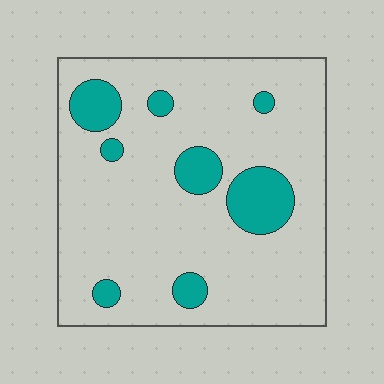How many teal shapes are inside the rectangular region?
8.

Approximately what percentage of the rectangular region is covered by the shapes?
Approximately 15%.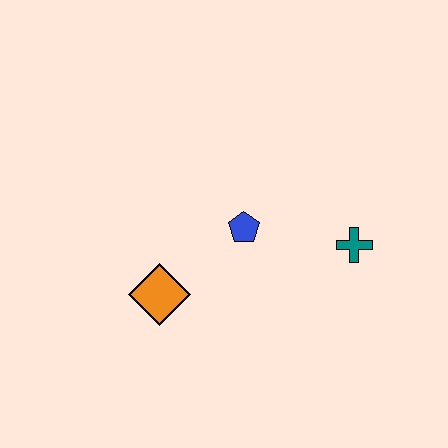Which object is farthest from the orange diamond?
The teal cross is farthest from the orange diamond.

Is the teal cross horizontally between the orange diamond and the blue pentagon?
No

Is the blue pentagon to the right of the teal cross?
No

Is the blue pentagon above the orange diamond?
Yes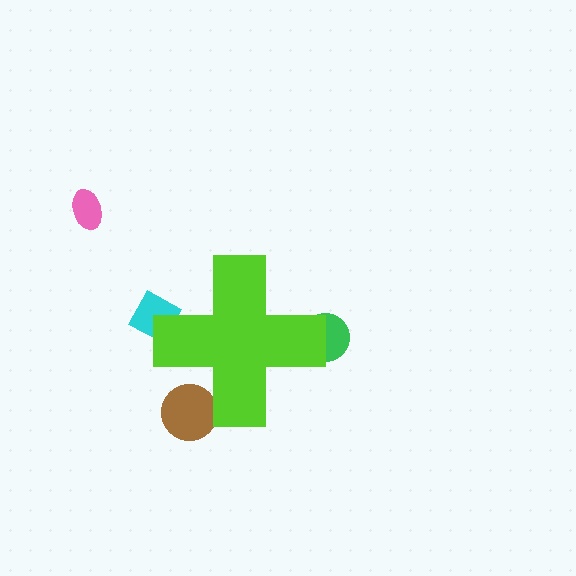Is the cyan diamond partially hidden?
Yes, the cyan diamond is partially hidden behind the lime cross.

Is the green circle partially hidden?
Yes, the green circle is partially hidden behind the lime cross.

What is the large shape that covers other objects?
A lime cross.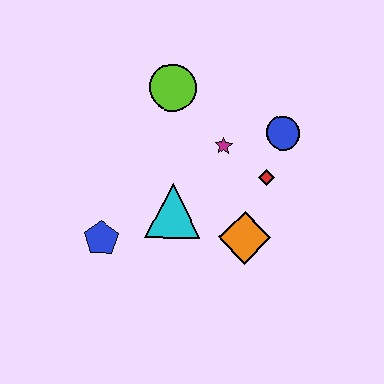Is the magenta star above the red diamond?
Yes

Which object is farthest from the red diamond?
The blue pentagon is farthest from the red diamond.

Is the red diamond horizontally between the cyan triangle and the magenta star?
No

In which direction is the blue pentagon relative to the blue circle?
The blue pentagon is to the left of the blue circle.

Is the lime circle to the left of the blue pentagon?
No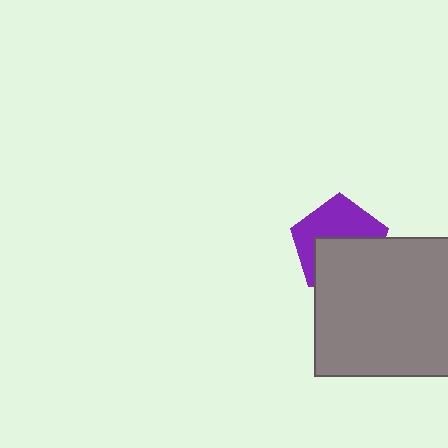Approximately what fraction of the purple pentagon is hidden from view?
Roughly 49% of the purple pentagon is hidden behind the gray square.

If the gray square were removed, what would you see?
You would see the complete purple pentagon.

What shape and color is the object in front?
The object in front is a gray square.